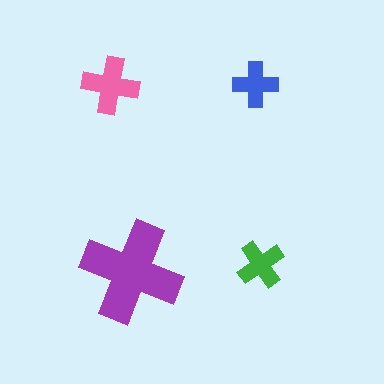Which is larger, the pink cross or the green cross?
The pink one.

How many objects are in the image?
There are 4 objects in the image.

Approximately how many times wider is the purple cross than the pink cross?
About 2 times wider.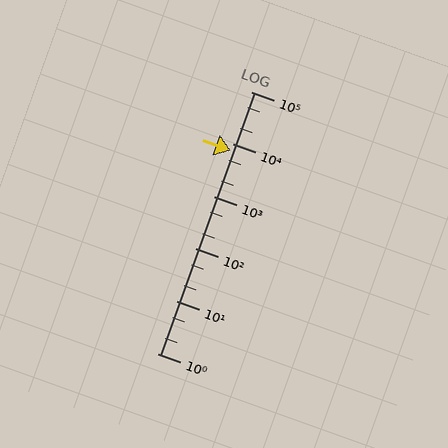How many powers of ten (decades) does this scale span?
The scale spans 5 decades, from 1 to 100000.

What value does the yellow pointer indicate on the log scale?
The pointer indicates approximately 7600.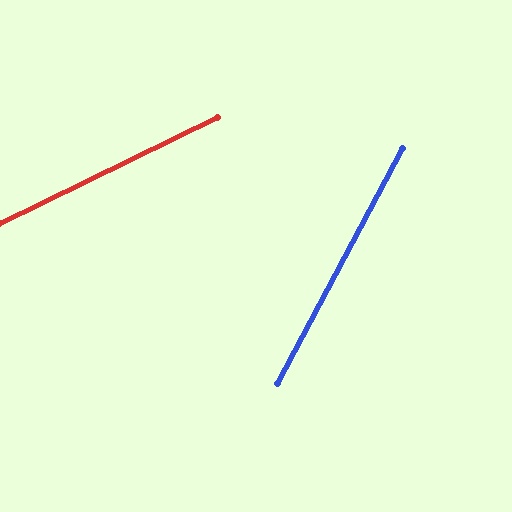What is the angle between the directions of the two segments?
Approximately 36 degrees.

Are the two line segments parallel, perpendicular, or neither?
Neither parallel nor perpendicular — they differ by about 36°.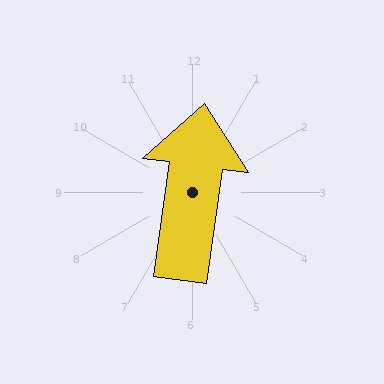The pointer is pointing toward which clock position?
Roughly 12 o'clock.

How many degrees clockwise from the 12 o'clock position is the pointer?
Approximately 8 degrees.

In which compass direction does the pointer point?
North.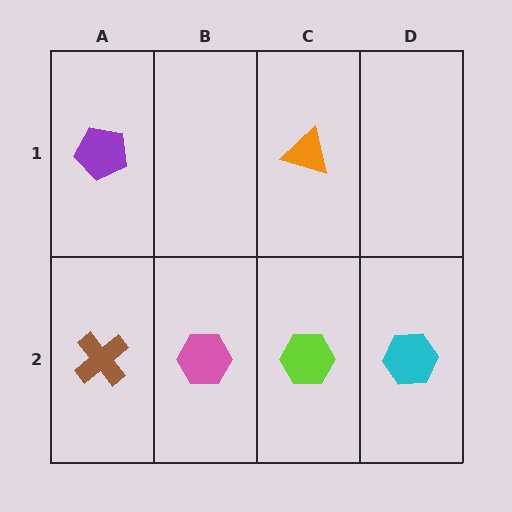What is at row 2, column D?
A cyan hexagon.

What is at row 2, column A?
A brown cross.